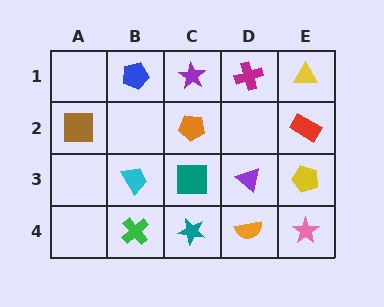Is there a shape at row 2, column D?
No, that cell is empty.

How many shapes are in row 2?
3 shapes.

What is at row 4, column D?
An orange semicircle.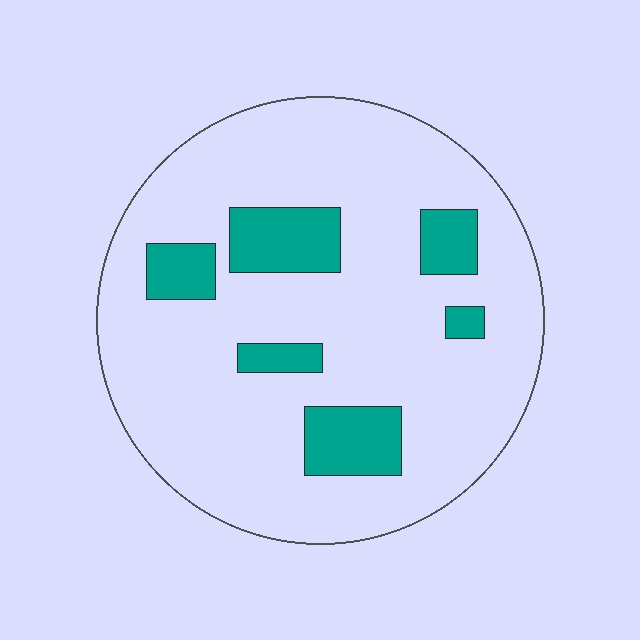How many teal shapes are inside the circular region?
6.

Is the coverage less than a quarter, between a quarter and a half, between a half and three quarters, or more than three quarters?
Less than a quarter.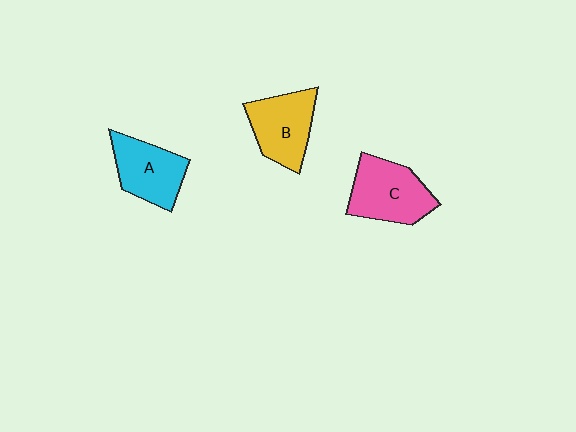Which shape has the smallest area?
Shape A (cyan).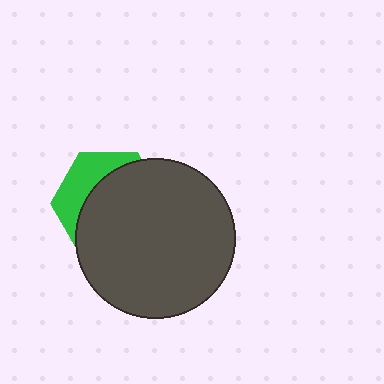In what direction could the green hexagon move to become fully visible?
The green hexagon could move toward the upper-left. That would shift it out from behind the dark gray circle entirely.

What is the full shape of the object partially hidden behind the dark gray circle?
The partially hidden object is a green hexagon.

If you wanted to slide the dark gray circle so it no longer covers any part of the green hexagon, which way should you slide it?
Slide it toward the lower-right — that is the most direct way to separate the two shapes.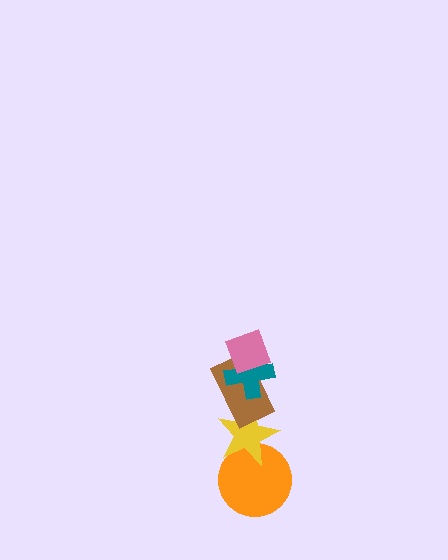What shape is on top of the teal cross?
The pink diamond is on top of the teal cross.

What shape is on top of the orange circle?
The yellow star is on top of the orange circle.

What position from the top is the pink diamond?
The pink diamond is 1st from the top.